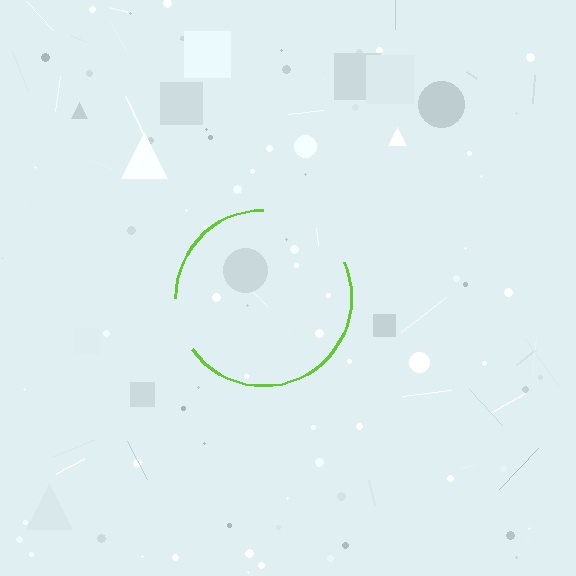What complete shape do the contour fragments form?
The contour fragments form a circle.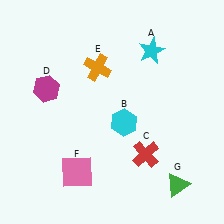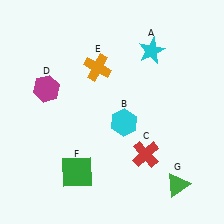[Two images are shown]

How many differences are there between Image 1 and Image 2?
There is 1 difference between the two images.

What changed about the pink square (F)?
In Image 1, F is pink. In Image 2, it changed to green.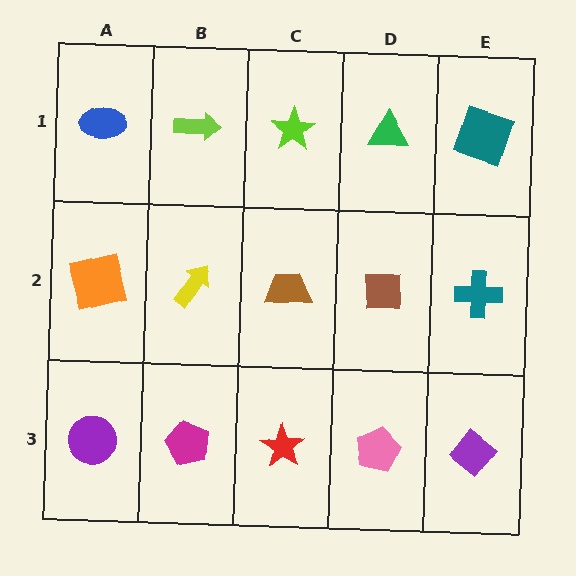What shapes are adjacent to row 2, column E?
A teal square (row 1, column E), a purple diamond (row 3, column E), a brown square (row 2, column D).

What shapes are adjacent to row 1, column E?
A teal cross (row 2, column E), a green triangle (row 1, column D).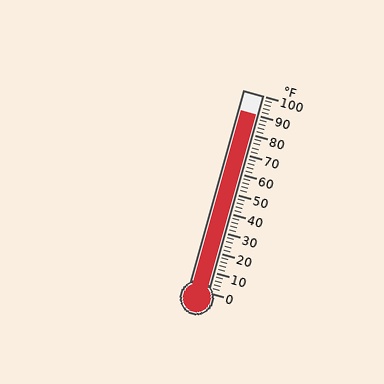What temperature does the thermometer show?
The thermometer shows approximately 90°F.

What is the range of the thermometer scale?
The thermometer scale ranges from 0°F to 100°F.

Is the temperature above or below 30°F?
The temperature is above 30°F.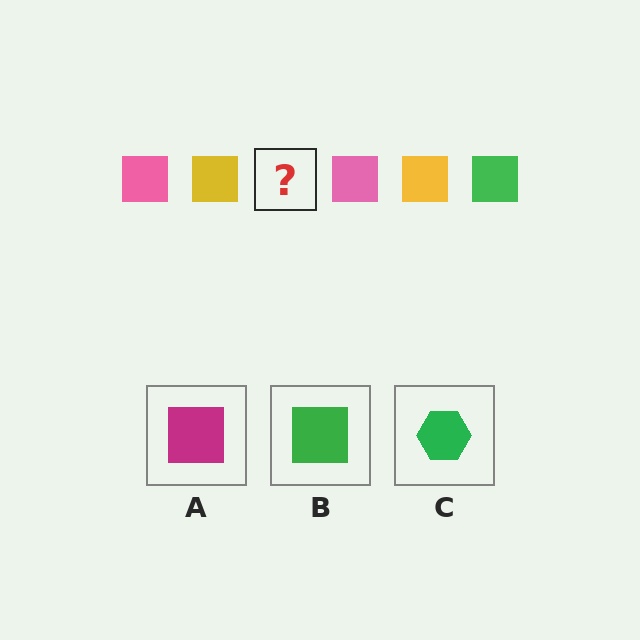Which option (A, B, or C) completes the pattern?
B.